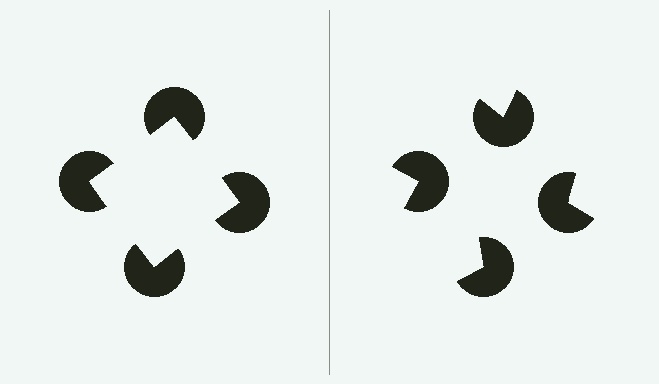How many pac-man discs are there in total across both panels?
8 — 4 on each side.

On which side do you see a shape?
An illusory square appears on the left side. On the right side the wedge cuts are rotated, so no coherent shape forms.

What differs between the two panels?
The pac-man discs are positioned identically on both sides; only the wedge orientations differ. On the left they align to a square; on the right they are misaligned.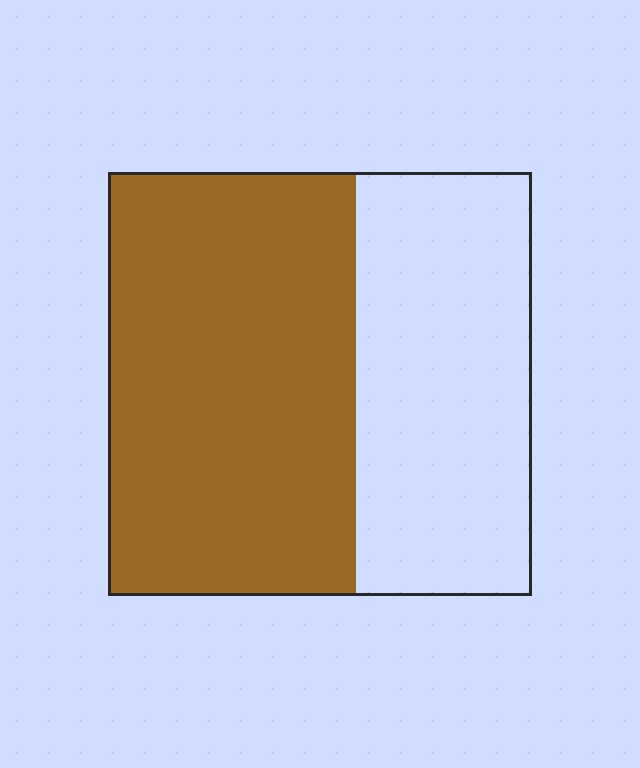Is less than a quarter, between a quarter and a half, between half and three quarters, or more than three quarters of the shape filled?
Between half and three quarters.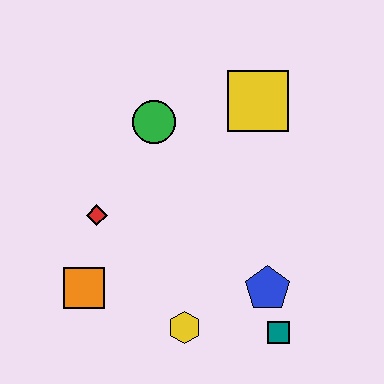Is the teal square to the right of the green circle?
Yes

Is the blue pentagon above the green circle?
No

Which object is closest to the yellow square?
The green circle is closest to the yellow square.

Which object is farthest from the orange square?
The yellow square is farthest from the orange square.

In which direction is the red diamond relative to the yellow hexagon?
The red diamond is above the yellow hexagon.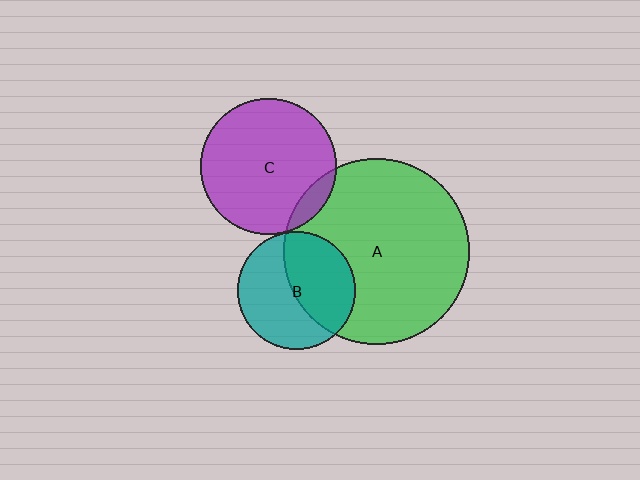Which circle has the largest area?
Circle A (green).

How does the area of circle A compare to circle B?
Approximately 2.5 times.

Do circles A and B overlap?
Yes.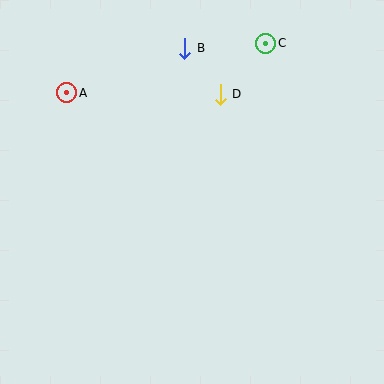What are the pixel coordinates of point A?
Point A is at (67, 93).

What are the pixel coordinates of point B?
Point B is at (185, 48).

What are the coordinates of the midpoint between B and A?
The midpoint between B and A is at (126, 70).